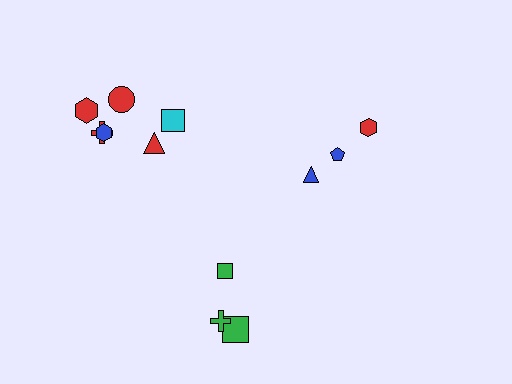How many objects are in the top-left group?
There are 6 objects.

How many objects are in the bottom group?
There are 3 objects.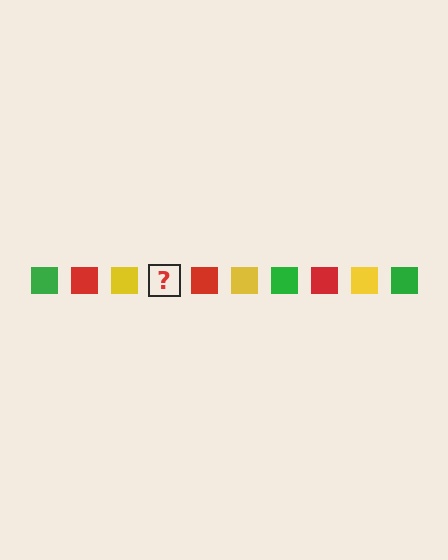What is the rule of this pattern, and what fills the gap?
The rule is that the pattern cycles through green, red, yellow squares. The gap should be filled with a green square.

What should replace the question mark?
The question mark should be replaced with a green square.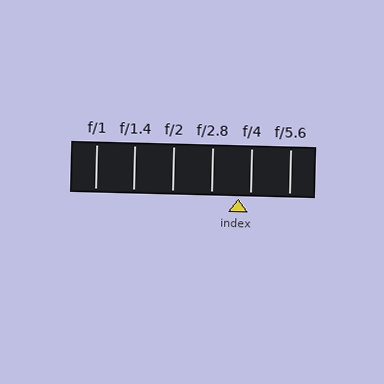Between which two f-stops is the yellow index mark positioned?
The index mark is between f/2.8 and f/4.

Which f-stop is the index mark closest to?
The index mark is closest to f/4.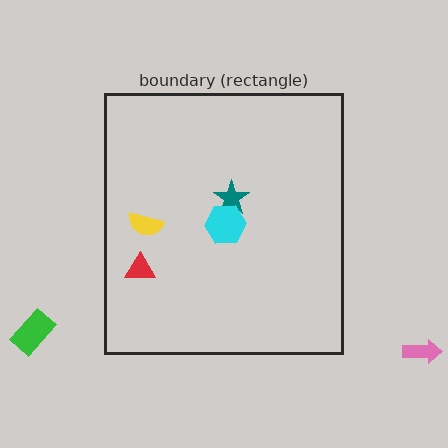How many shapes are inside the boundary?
4 inside, 2 outside.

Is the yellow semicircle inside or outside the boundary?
Inside.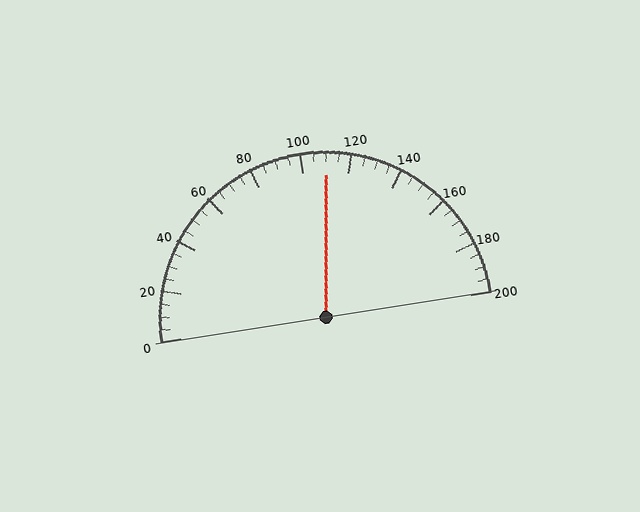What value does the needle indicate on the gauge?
The needle indicates approximately 110.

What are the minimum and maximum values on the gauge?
The gauge ranges from 0 to 200.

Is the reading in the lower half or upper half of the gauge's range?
The reading is in the upper half of the range (0 to 200).